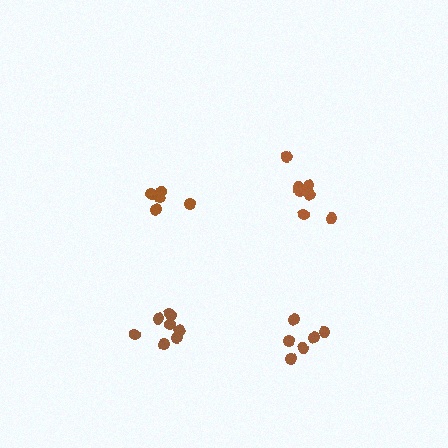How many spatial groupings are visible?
There are 4 spatial groupings.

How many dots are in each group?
Group 1: 8 dots, Group 2: 6 dots, Group 3: 6 dots, Group 4: 7 dots (27 total).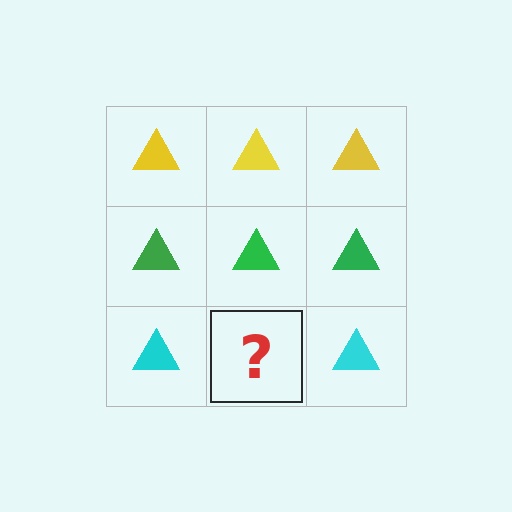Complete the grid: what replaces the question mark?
The question mark should be replaced with a cyan triangle.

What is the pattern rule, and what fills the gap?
The rule is that each row has a consistent color. The gap should be filled with a cyan triangle.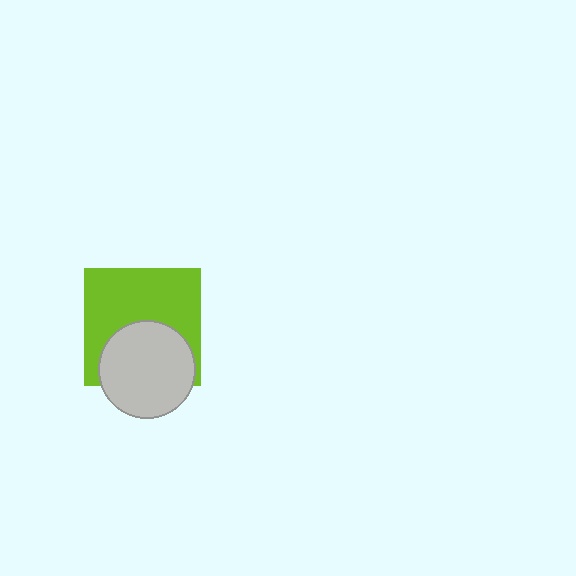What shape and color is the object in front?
The object in front is a light gray circle.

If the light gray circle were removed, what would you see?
You would see the complete lime square.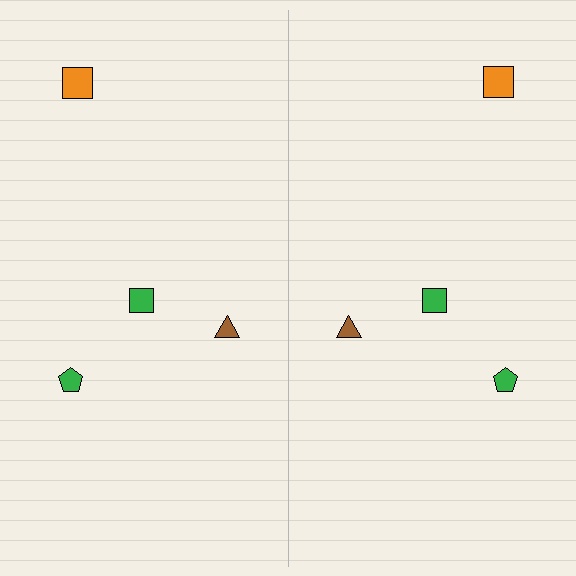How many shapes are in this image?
There are 8 shapes in this image.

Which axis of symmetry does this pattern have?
The pattern has a vertical axis of symmetry running through the center of the image.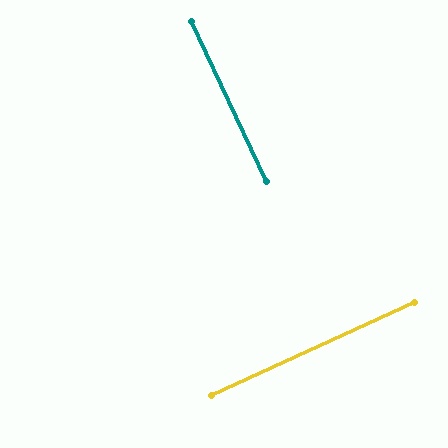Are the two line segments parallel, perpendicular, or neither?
Perpendicular — they meet at approximately 90°.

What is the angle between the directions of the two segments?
Approximately 90 degrees.